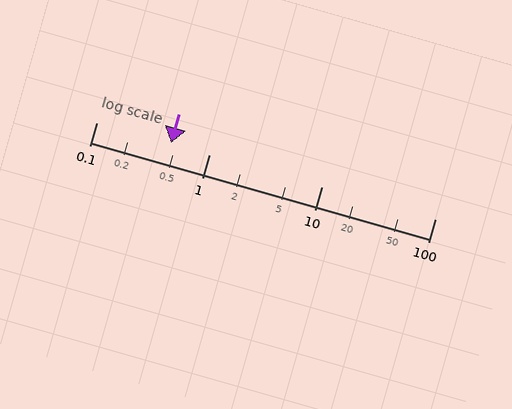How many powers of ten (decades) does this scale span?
The scale spans 3 decades, from 0.1 to 100.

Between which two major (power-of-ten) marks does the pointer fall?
The pointer is between 0.1 and 1.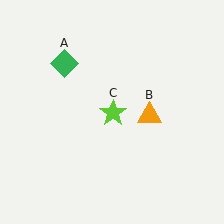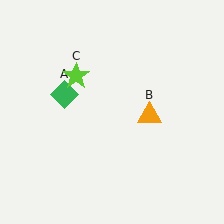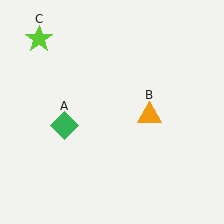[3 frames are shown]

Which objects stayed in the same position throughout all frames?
Orange triangle (object B) remained stationary.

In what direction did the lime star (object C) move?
The lime star (object C) moved up and to the left.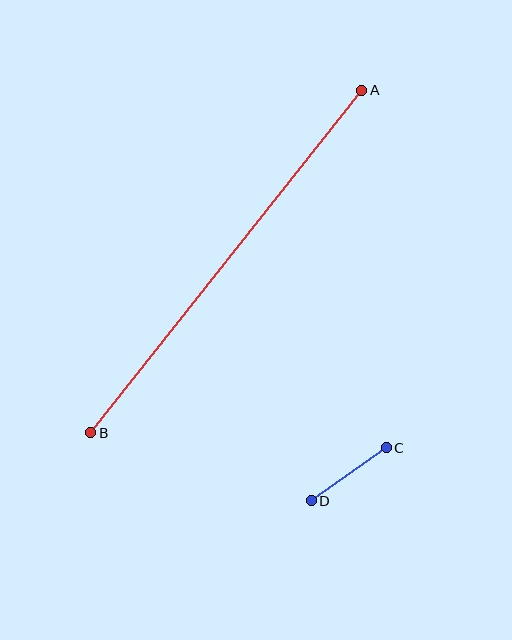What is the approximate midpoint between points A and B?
The midpoint is at approximately (226, 262) pixels.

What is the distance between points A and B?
The distance is approximately 437 pixels.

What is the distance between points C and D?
The distance is approximately 92 pixels.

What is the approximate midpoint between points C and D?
The midpoint is at approximately (349, 474) pixels.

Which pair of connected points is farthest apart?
Points A and B are farthest apart.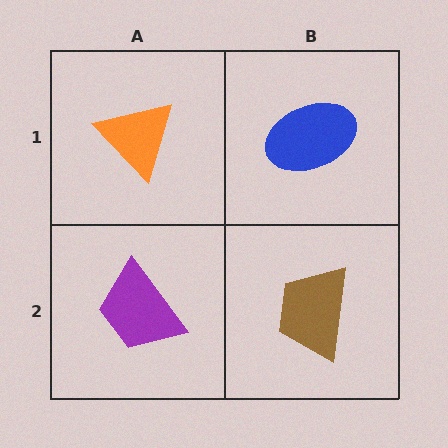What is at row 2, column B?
A brown trapezoid.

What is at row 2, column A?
A purple trapezoid.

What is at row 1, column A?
An orange triangle.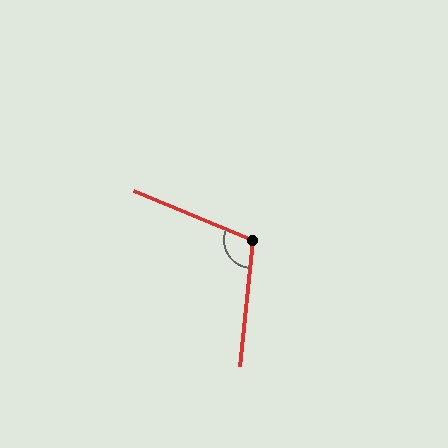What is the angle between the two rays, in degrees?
Approximately 107 degrees.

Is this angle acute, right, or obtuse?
It is obtuse.